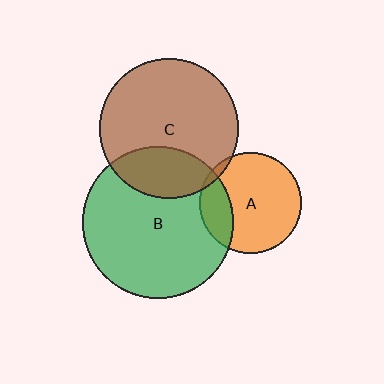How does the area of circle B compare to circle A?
Approximately 2.2 times.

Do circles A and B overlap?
Yes.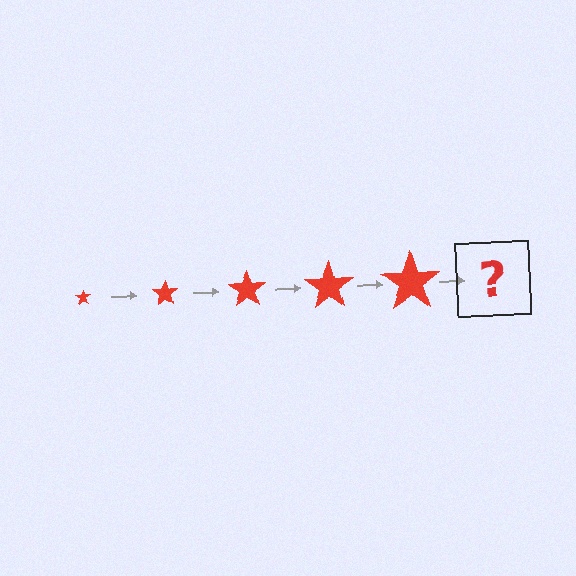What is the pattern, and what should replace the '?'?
The pattern is that the star gets progressively larger each step. The '?' should be a red star, larger than the previous one.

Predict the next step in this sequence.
The next step is a red star, larger than the previous one.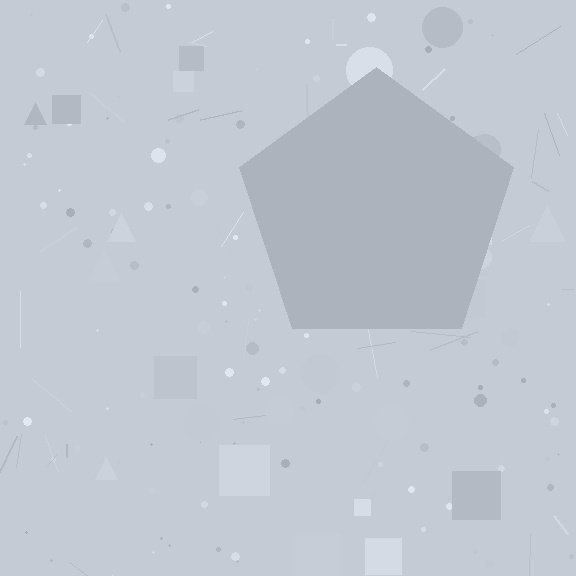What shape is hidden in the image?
A pentagon is hidden in the image.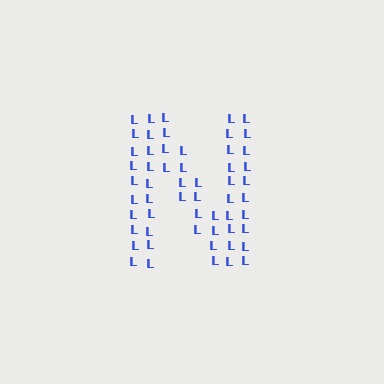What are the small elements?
The small elements are letter L's.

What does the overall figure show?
The overall figure shows the letter N.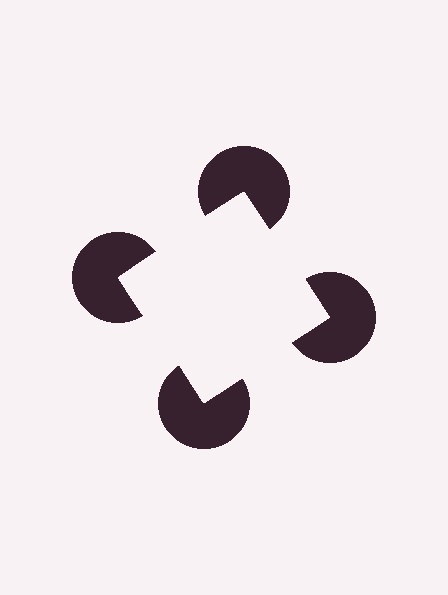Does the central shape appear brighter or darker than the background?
It typically appears slightly brighter than the background, even though no actual brightness change is drawn.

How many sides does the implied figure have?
4 sides.